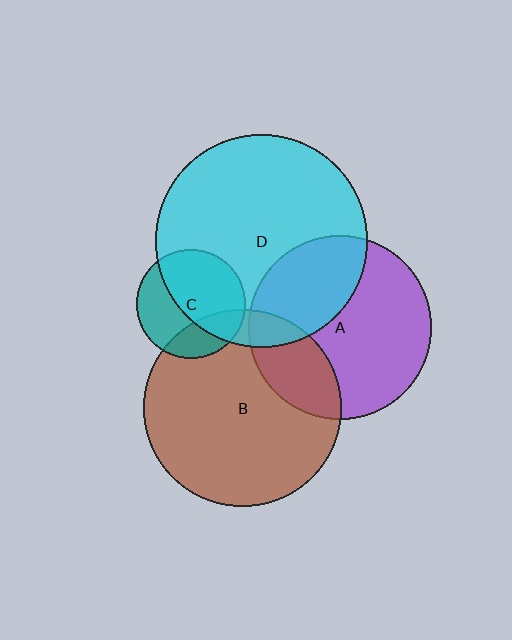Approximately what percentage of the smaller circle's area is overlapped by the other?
Approximately 25%.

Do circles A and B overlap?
Yes.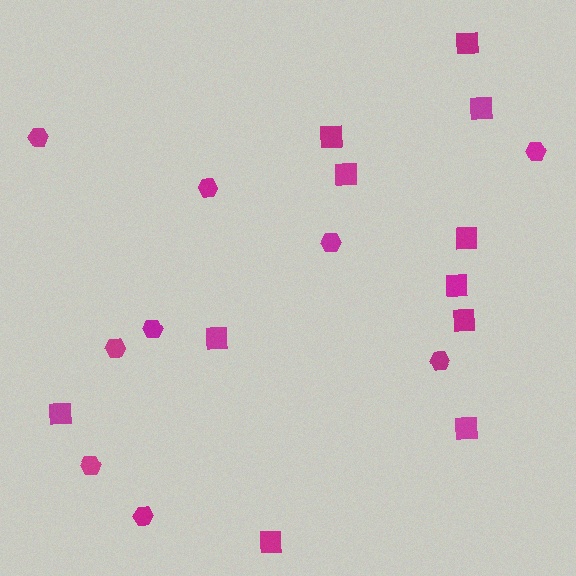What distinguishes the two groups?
There are 2 groups: one group of squares (11) and one group of hexagons (9).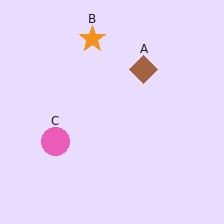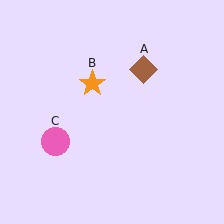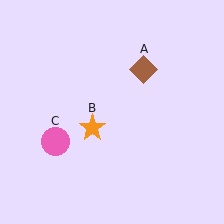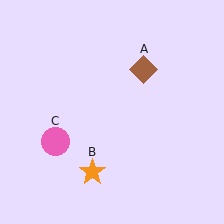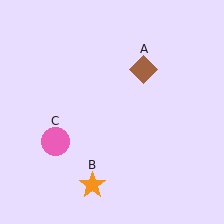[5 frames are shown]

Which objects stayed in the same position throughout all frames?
Brown diamond (object A) and pink circle (object C) remained stationary.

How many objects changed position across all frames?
1 object changed position: orange star (object B).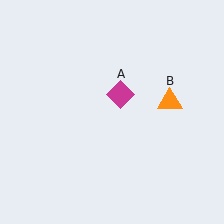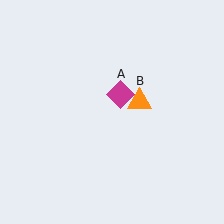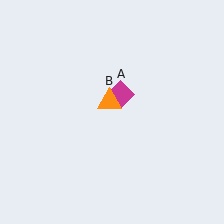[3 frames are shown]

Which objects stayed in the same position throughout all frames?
Magenta diamond (object A) remained stationary.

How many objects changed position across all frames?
1 object changed position: orange triangle (object B).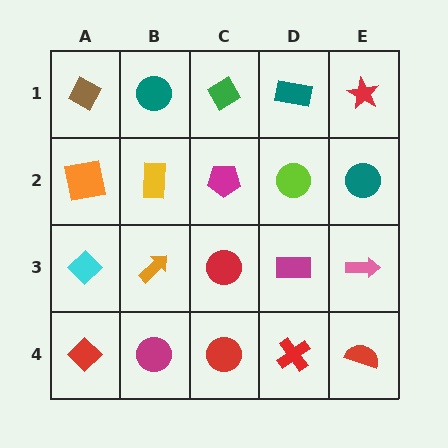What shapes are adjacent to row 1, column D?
A lime circle (row 2, column D), a green diamond (row 1, column C), a red star (row 1, column E).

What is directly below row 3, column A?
A red diamond.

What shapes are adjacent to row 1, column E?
A teal circle (row 2, column E), a teal rectangle (row 1, column D).